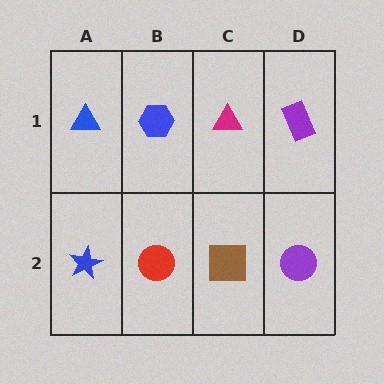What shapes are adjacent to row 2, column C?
A magenta triangle (row 1, column C), a red circle (row 2, column B), a purple circle (row 2, column D).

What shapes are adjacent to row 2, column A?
A blue triangle (row 1, column A), a red circle (row 2, column B).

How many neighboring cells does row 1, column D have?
2.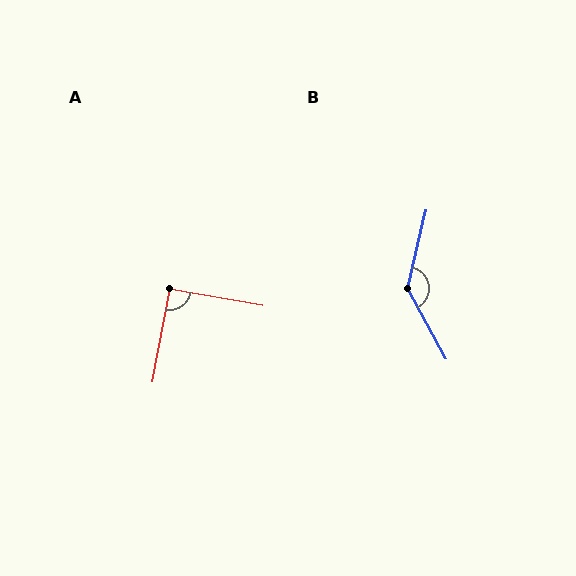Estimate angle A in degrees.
Approximately 91 degrees.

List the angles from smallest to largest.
A (91°), B (138°).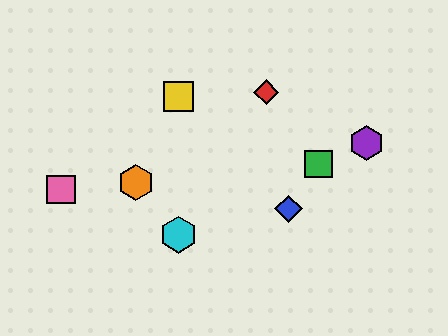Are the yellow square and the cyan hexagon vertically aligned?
Yes, both are at x≈179.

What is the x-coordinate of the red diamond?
The red diamond is at x≈266.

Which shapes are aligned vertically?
The yellow square, the cyan hexagon are aligned vertically.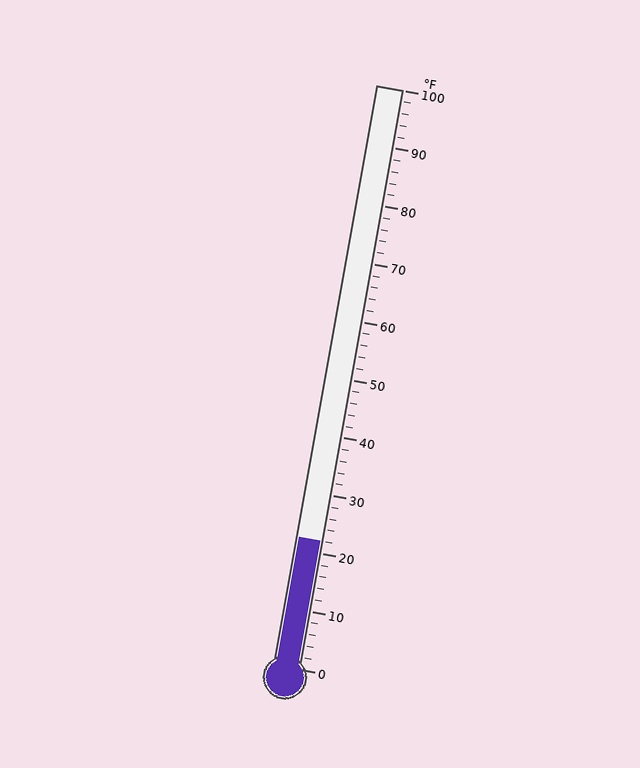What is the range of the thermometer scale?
The thermometer scale ranges from 0°F to 100°F.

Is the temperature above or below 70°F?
The temperature is below 70°F.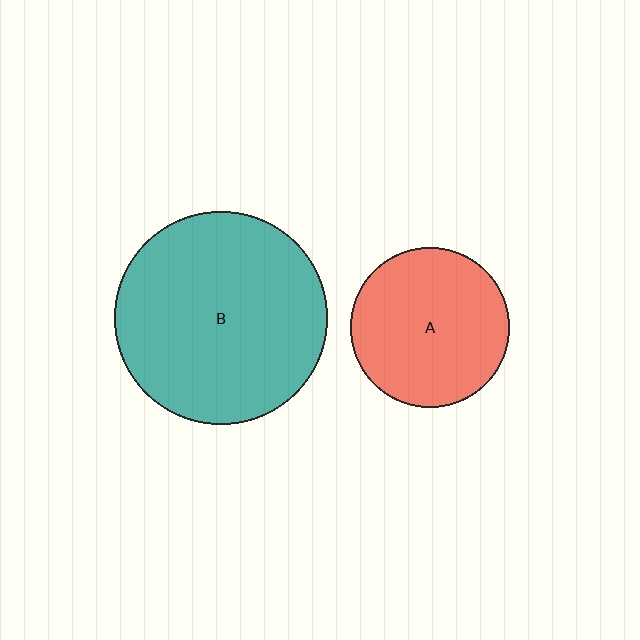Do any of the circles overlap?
No, none of the circles overlap.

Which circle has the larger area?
Circle B (teal).